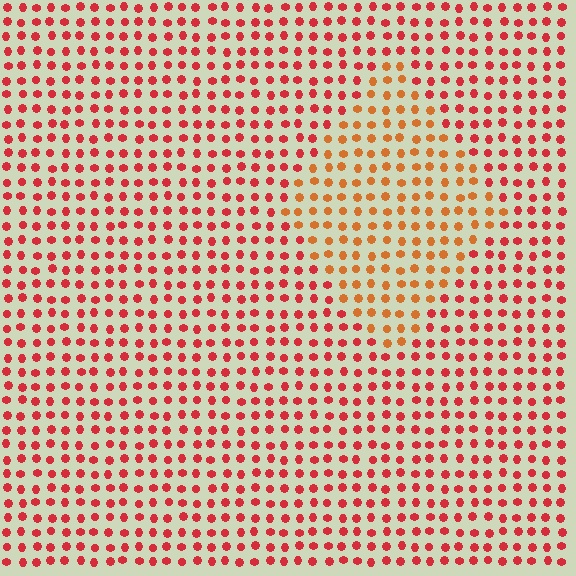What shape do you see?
I see a diamond.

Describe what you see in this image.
The image is filled with small red elements in a uniform arrangement. A diamond-shaped region is visible where the elements are tinted to a slightly different hue, forming a subtle color boundary.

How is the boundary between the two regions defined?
The boundary is defined purely by a slight shift in hue (about 30 degrees). Spacing, size, and orientation are identical on both sides.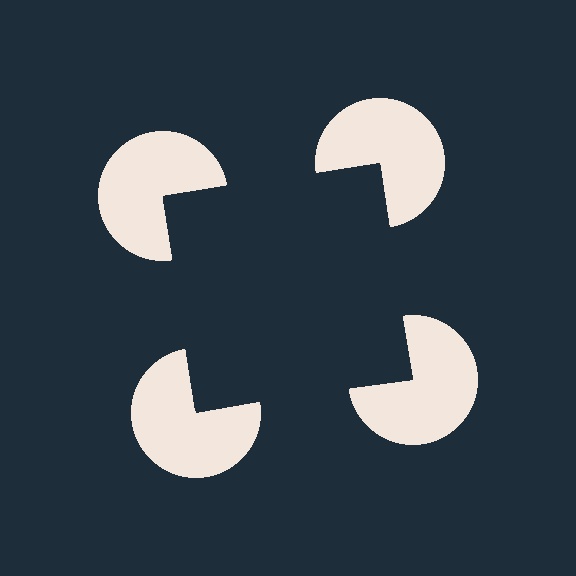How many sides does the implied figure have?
4 sides.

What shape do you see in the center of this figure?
An illusory square — its edges are inferred from the aligned wedge cuts in the pac-man discs, not physically drawn.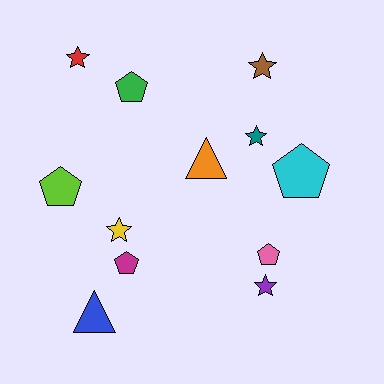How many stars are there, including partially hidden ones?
There are 5 stars.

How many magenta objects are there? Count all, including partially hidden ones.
There is 1 magenta object.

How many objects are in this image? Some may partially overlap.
There are 12 objects.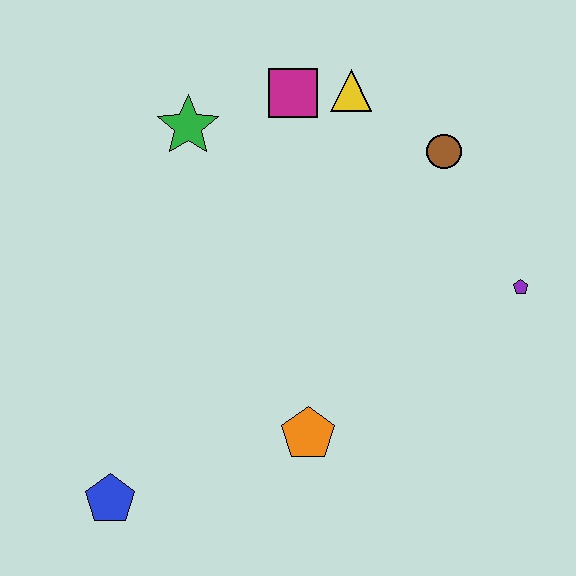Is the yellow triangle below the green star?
No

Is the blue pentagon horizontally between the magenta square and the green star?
No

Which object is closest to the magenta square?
The yellow triangle is closest to the magenta square.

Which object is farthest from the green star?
The blue pentagon is farthest from the green star.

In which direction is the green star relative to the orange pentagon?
The green star is above the orange pentagon.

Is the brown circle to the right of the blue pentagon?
Yes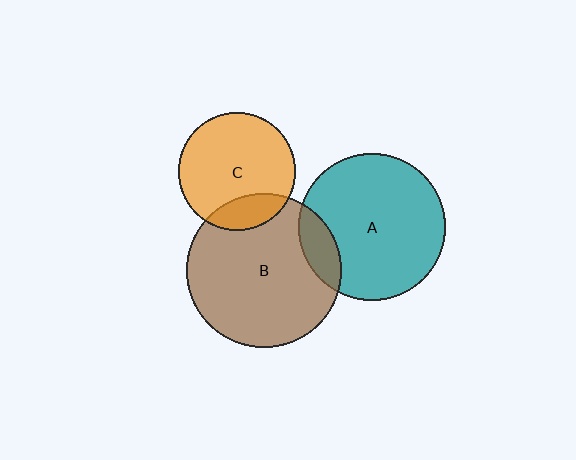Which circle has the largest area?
Circle B (brown).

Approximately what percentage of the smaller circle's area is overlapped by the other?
Approximately 20%.